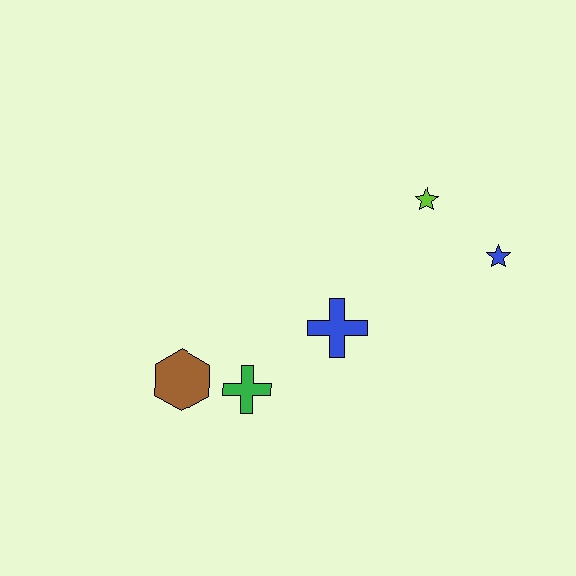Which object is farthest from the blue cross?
The blue star is farthest from the blue cross.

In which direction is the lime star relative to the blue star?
The lime star is to the left of the blue star.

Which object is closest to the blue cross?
The green cross is closest to the blue cross.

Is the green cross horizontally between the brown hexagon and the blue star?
Yes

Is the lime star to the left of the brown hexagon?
No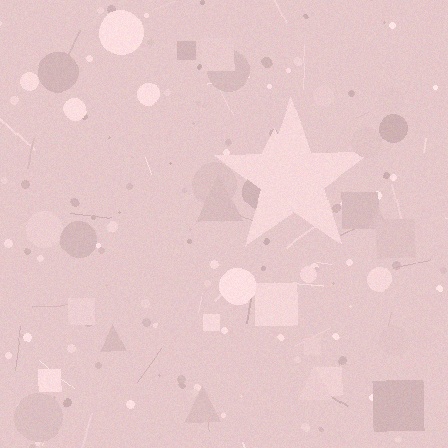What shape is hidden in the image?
A star is hidden in the image.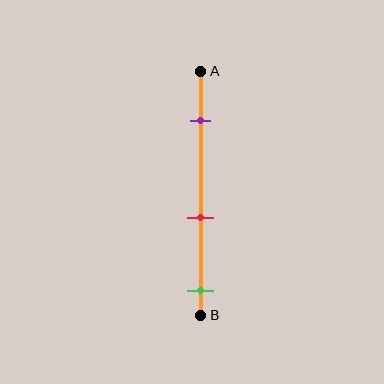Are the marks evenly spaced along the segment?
Yes, the marks are approximately evenly spaced.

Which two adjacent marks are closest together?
The red and green marks are the closest adjacent pair.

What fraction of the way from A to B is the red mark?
The red mark is approximately 60% (0.6) of the way from A to B.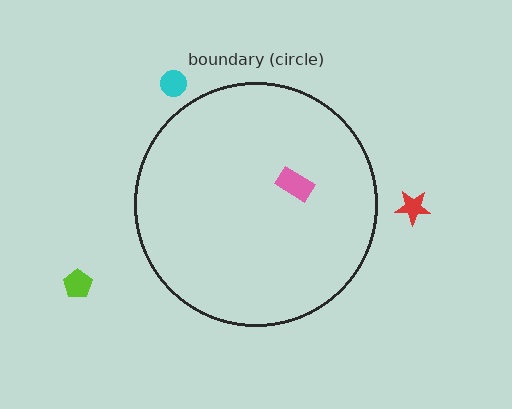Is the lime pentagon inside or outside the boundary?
Outside.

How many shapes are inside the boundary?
1 inside, 3 outside.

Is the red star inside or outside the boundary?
Outside.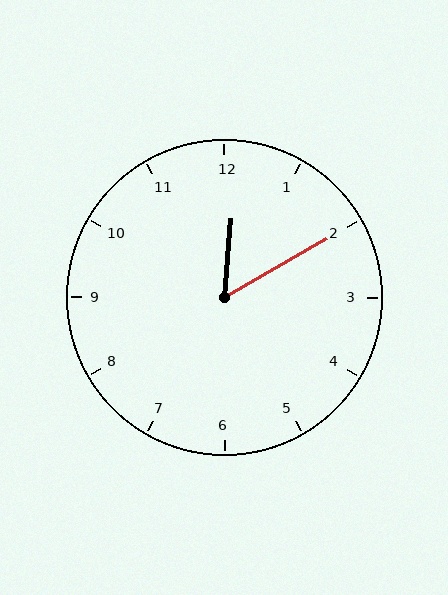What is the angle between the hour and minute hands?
Approximately 55 degrees.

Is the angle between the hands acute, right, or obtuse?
It is acute.